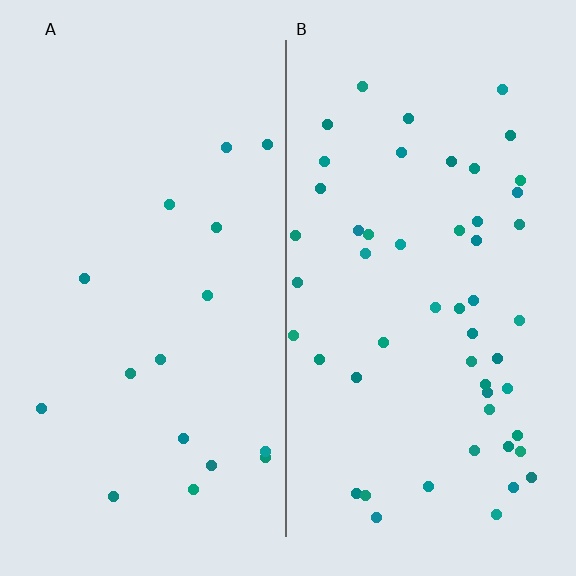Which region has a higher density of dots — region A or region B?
B (the right).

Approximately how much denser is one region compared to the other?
Approximately 3.1× — region B over region A.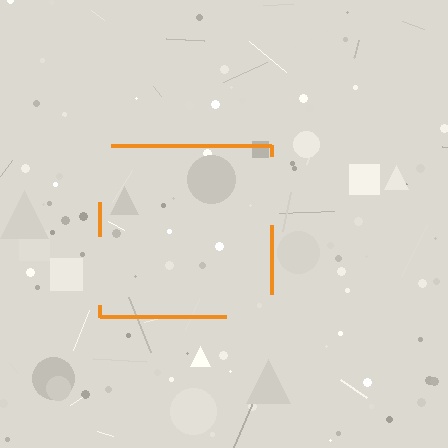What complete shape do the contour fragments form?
The contour fragments form a square.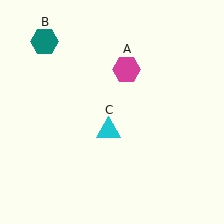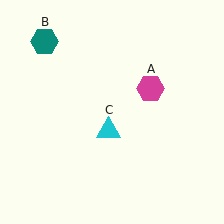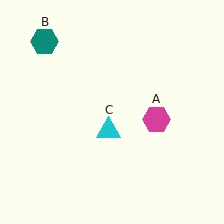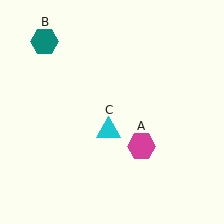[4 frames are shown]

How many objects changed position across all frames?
1 object changed position: magenta hexagon (object A).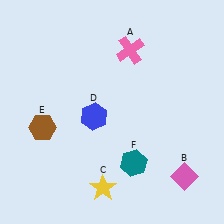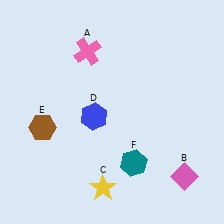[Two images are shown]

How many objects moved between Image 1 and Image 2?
1 object moved between the two images.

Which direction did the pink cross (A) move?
The pink cross (A) moved left.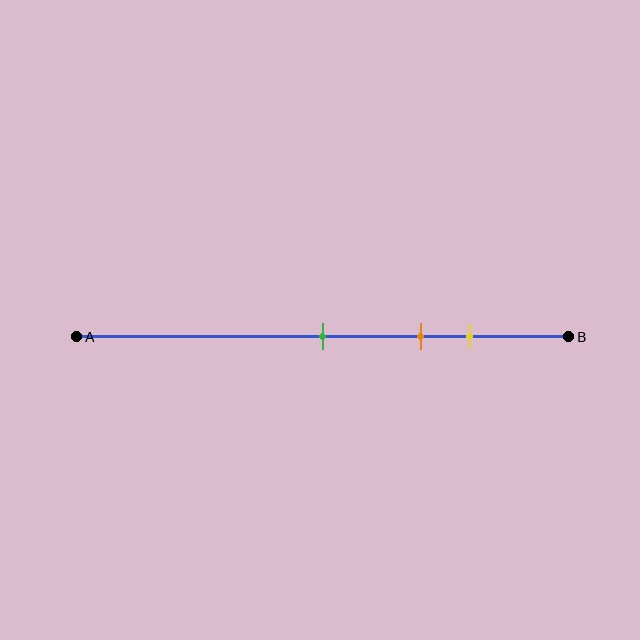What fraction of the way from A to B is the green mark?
The green mark is approximately 50% (0.5) of the way from A to B.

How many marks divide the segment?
There are 3 marks dividing the segment.